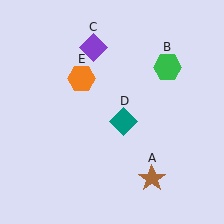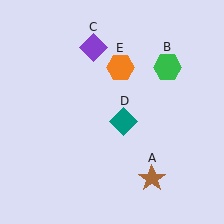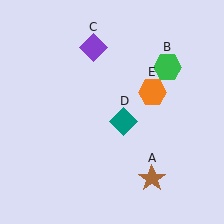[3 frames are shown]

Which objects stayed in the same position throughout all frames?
Brown star (object A) and green hexagon (object B) and purple diamond (object C) and teal diamond (object D) remained stationary.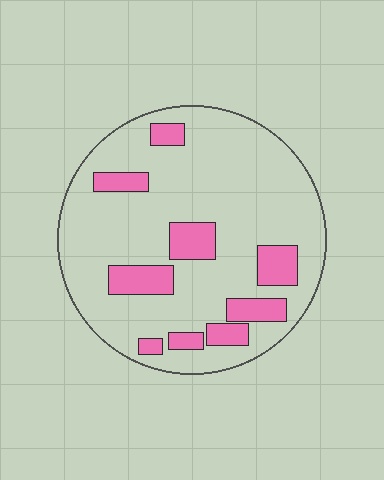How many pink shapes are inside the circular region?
9.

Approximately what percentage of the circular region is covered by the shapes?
Approximately 20%.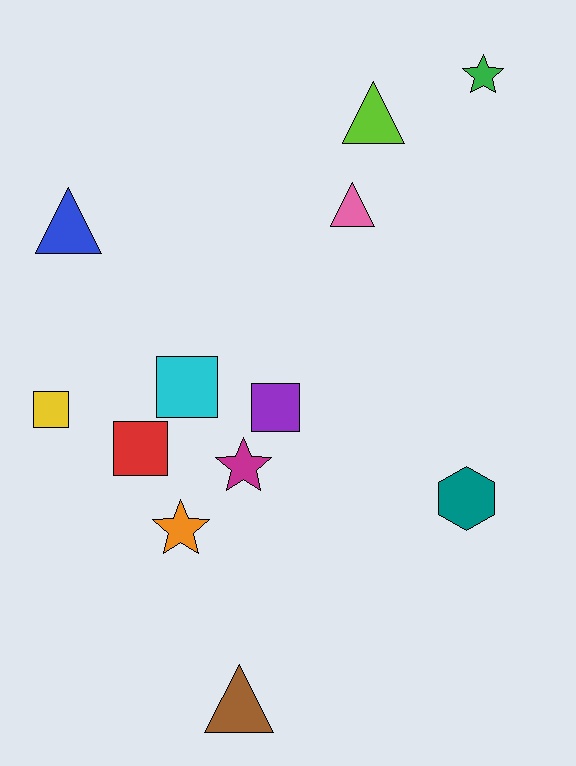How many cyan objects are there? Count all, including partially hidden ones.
There is 1 cyan object.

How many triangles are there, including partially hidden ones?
There are 4 triangles.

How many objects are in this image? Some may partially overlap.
There are 12 objects.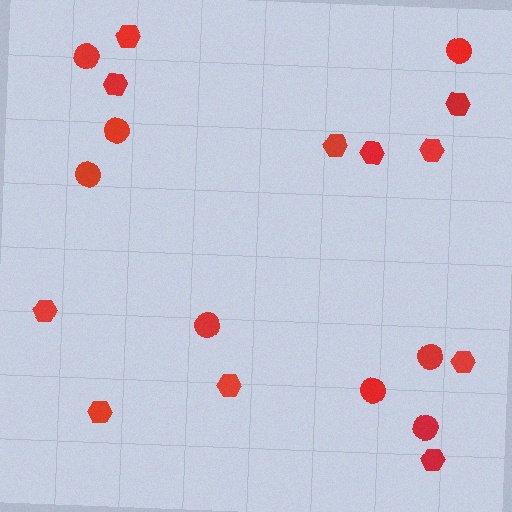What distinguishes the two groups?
There are 2 groups: one group of circles (8) and one group of hexagons (11).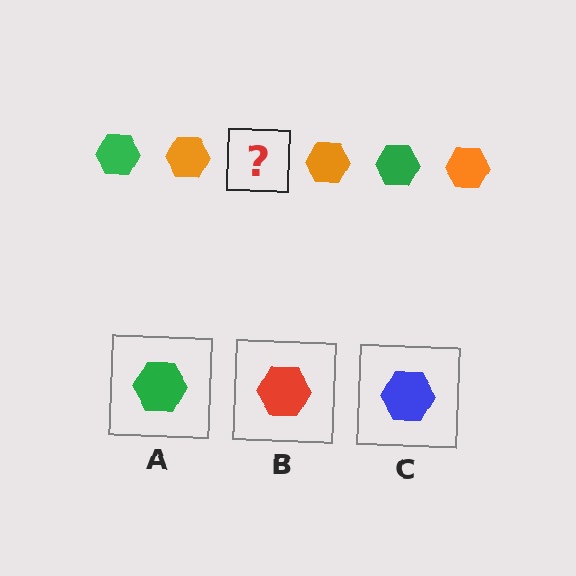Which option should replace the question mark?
Option A.